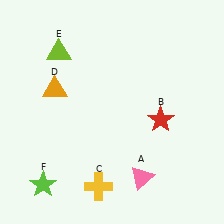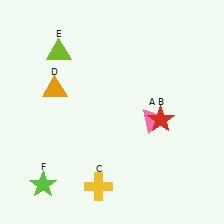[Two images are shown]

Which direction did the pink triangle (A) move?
The pink triangle (A) moved up.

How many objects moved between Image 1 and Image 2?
1 object moved between the two images.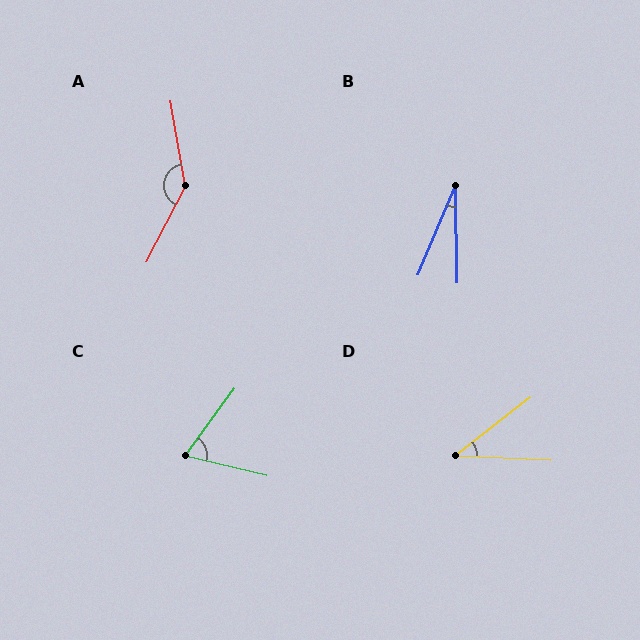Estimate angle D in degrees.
Approximately 40 degrees.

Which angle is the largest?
A, at approximately 143 degrees.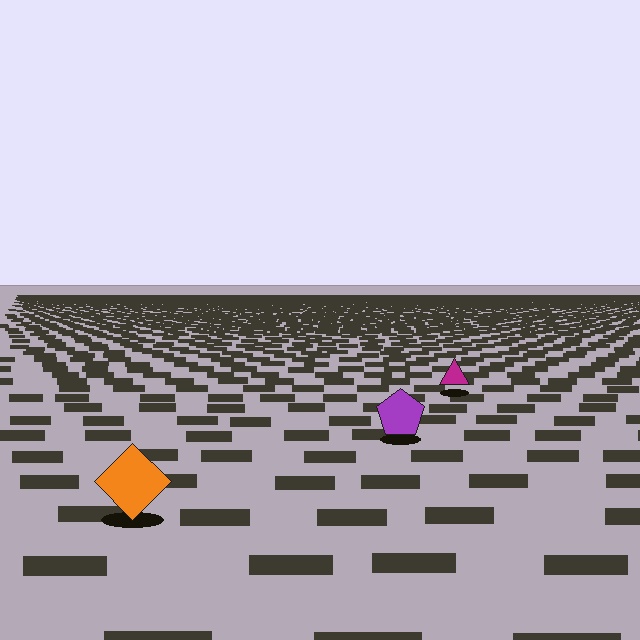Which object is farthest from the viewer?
The magenta triangle is farthest from the viewer. It appears smaller and the ground texture around it is denser.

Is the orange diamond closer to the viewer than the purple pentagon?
Yes. The orange diamond is closer — you can tell from the texture gradient: the ground texture is coarser near it.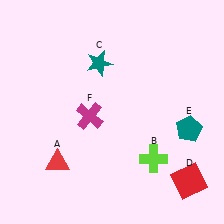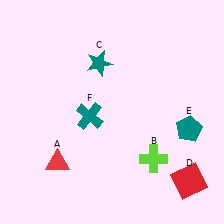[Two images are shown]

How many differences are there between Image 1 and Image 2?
There is 1 difference between the two images.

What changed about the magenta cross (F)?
In Image 1, F is magenta. In Image 2, it changed to teal.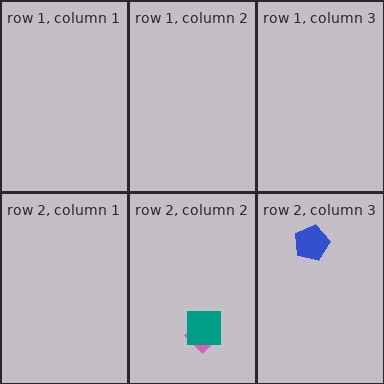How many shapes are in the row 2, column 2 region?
2.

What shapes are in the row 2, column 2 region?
The pink diamond, the teal square.